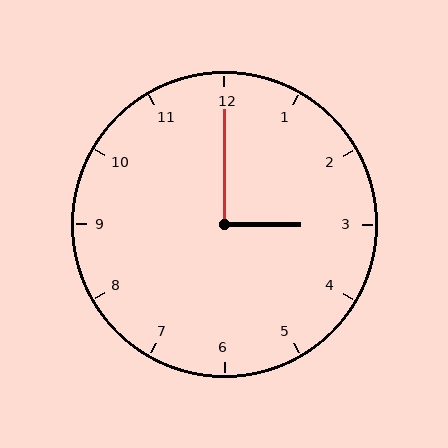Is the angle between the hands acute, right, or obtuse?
It is right.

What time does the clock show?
3:00.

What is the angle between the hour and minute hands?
Approximately 90 degrees.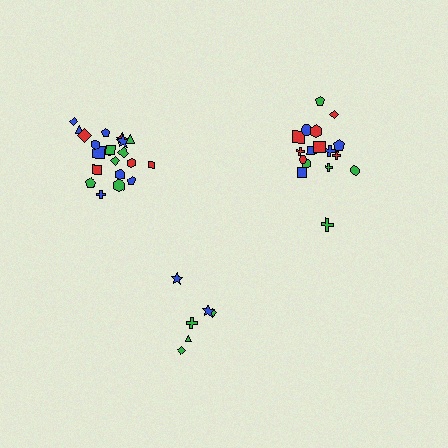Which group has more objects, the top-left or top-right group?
The top-left group.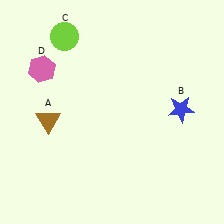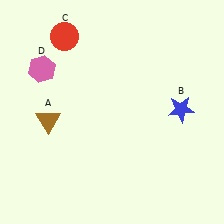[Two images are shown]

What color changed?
The circle (C) changed from lime in Image 1 to red in Image 2.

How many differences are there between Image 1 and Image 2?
There is 1 difference between the two images.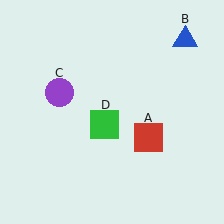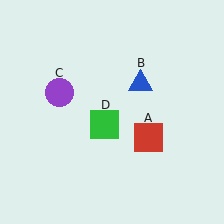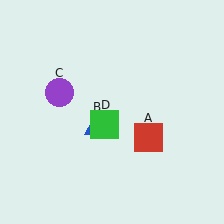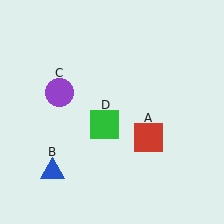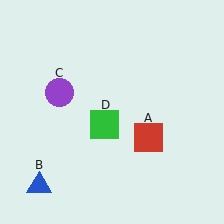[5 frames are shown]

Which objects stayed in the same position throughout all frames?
Red square (object A) and purple circle (object C) and green square (object D) remained stationary.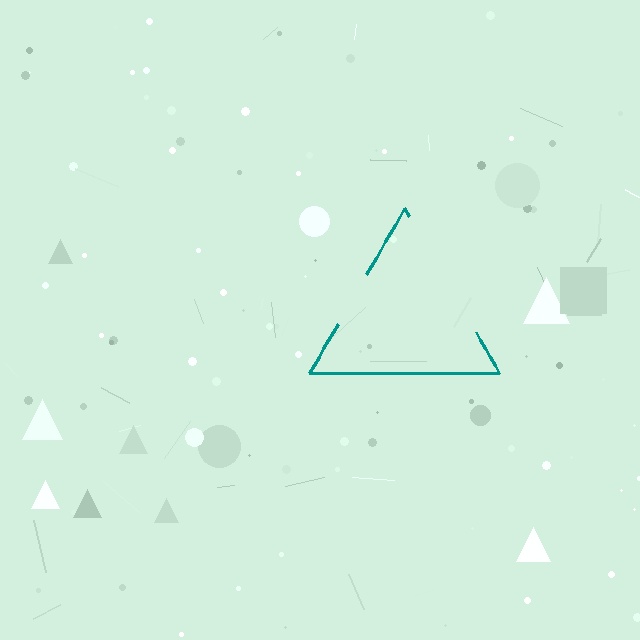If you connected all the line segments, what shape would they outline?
They would outline a triangle.